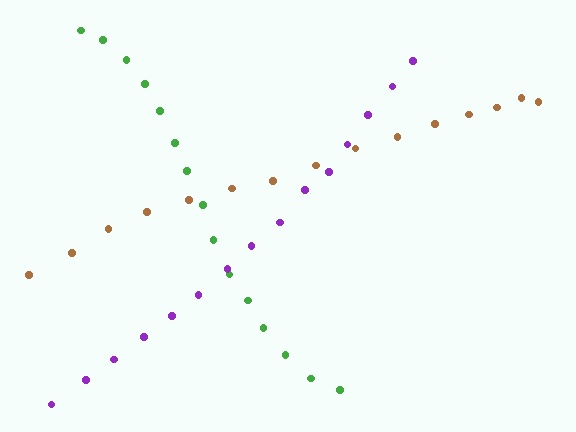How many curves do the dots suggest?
There are 3 distinct paths.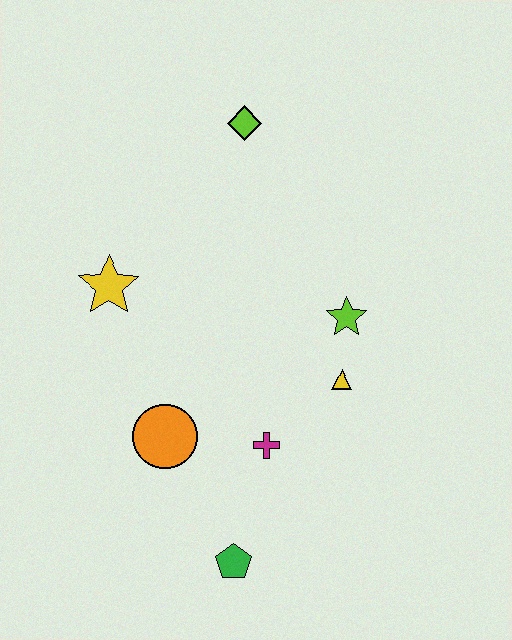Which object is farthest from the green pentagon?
The lime diamond is farthest from the green pentagon.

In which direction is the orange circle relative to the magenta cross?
The orange circle is to the left of the magenta cross.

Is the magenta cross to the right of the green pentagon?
Yes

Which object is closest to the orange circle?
The magenta cross is closest to the orange circle.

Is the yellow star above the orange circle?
Yes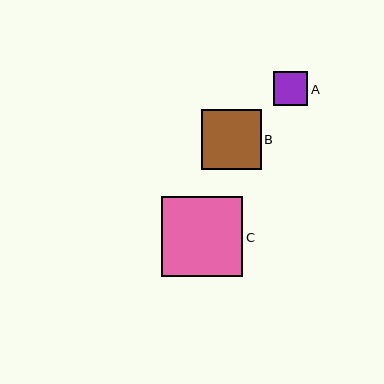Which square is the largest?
Square C is the largest with a size of approximately 81 pixels.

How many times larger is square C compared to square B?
Square C is approximately 1.3 times the size of square B.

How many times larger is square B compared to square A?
Square B is approximately 1.8 times the size of square A.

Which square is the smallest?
Square A is the smallest with a size of approximately 34 pixels.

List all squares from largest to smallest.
From largest to smallest: C, B, A.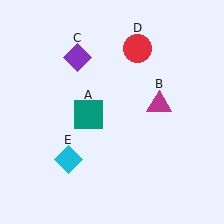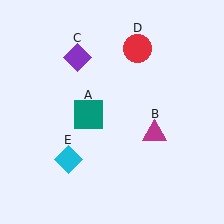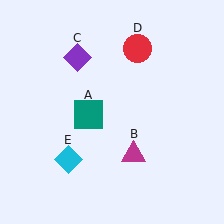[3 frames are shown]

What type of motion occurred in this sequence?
The magenta triangle (object B) rotated clockwise around the center of the scene.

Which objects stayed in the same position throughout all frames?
Teal square (object A) and purple diamond (object C) and red circle (object D) and cyan diamond (object E) remained stationary.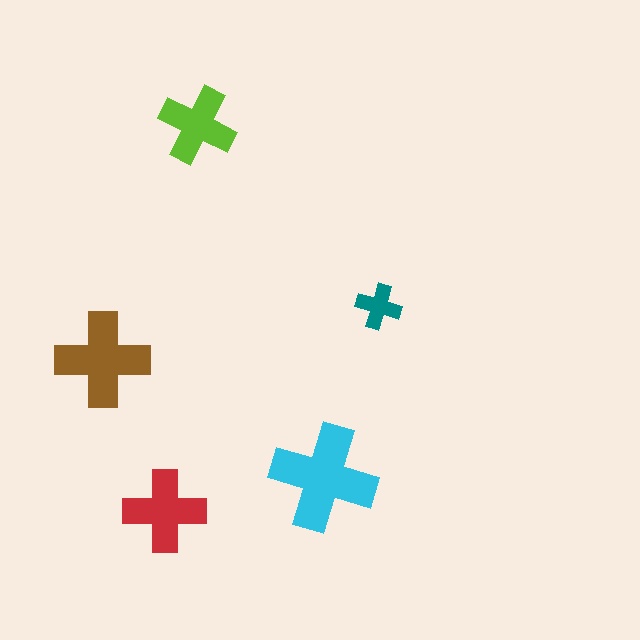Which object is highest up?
The lime cross is topmost.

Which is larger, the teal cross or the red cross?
The red one.